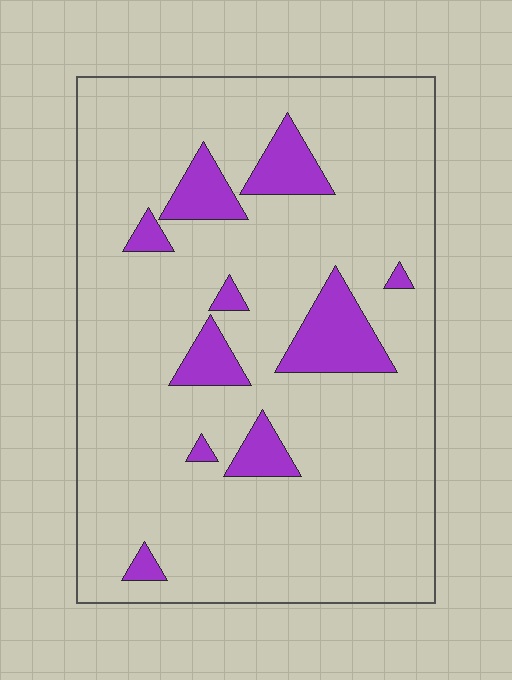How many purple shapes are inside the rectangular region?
10.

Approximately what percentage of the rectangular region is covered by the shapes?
Approximately 15%.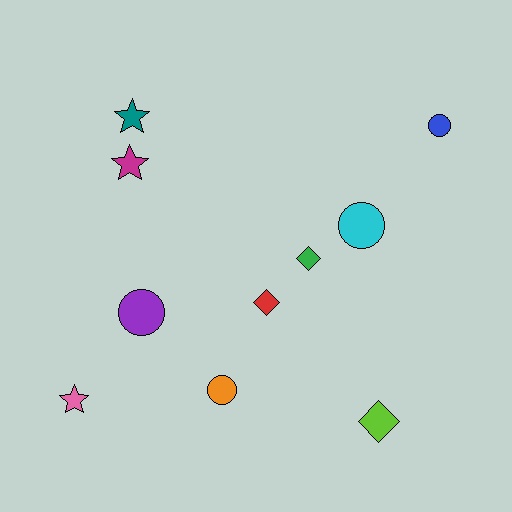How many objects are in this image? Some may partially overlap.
There are 10 objects.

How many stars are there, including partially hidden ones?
There are 3 stars.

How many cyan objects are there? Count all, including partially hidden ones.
There is 1 cyan object.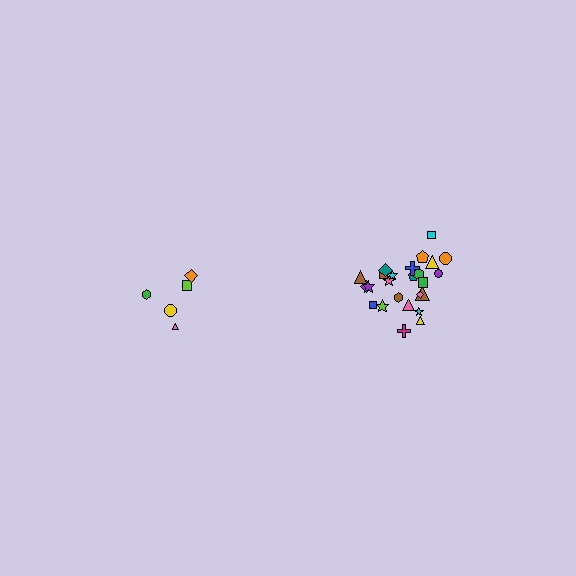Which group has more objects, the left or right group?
The right group.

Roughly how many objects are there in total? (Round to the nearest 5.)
Roughly 30 objects in total.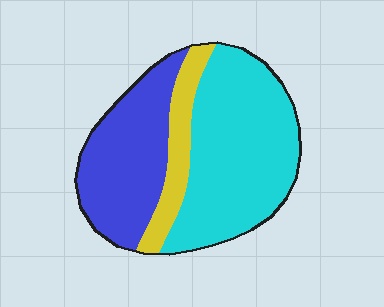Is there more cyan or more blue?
Cyan.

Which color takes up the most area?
Cyan, at roughly 50%.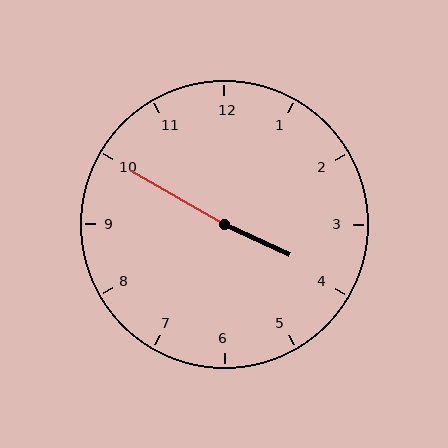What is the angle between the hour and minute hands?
Approximately 175 degrees.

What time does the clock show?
3:50.